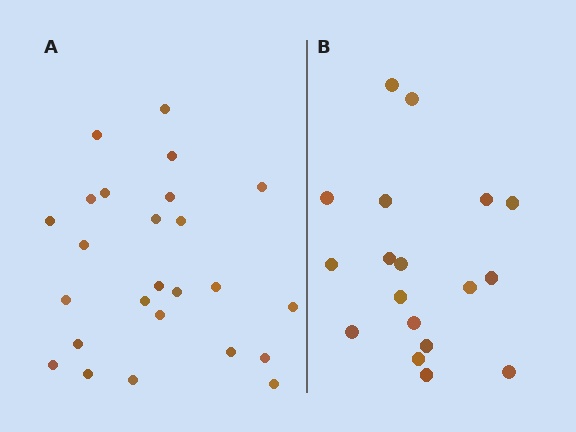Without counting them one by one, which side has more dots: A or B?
Region A (the left region) has more dots.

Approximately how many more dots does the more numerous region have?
Region A has roughly 8 or so more dots than region B.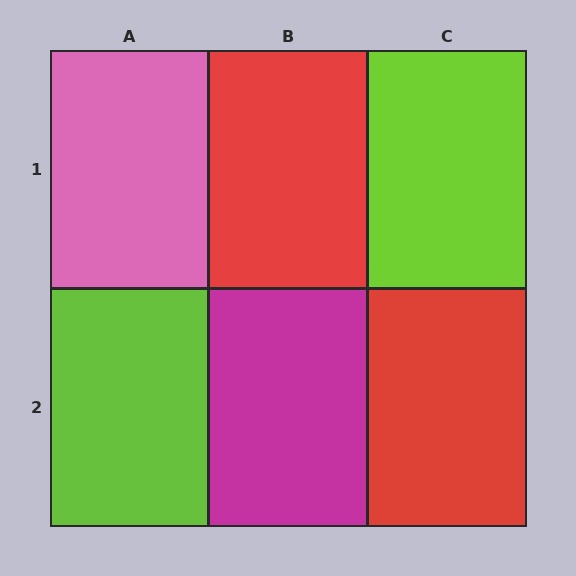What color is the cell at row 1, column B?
Red.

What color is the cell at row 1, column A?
Pink.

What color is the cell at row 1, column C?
Lime.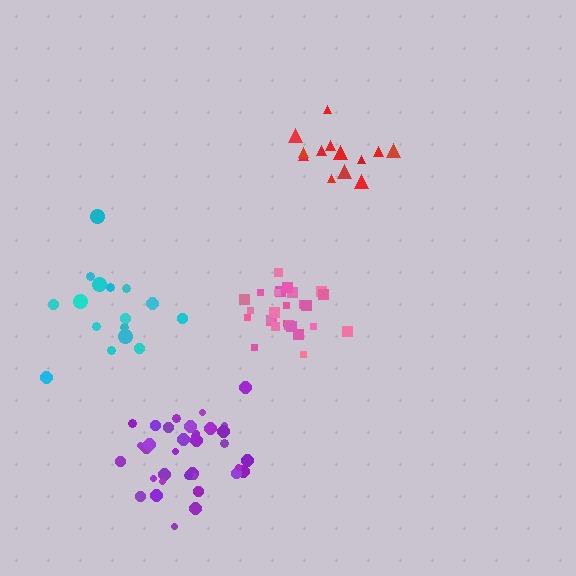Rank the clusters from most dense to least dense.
pink, purple, red, cyan.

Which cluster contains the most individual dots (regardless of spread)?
Purple (35).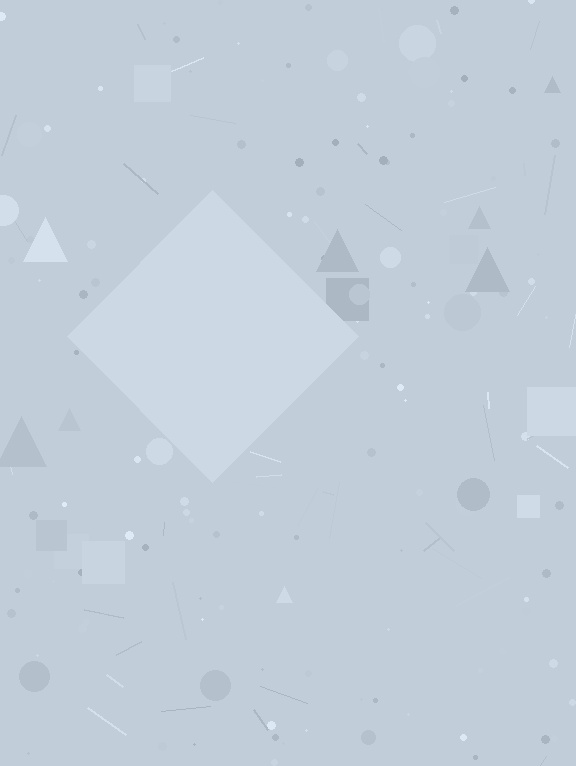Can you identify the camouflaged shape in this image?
The camouflaged shape is a diamond.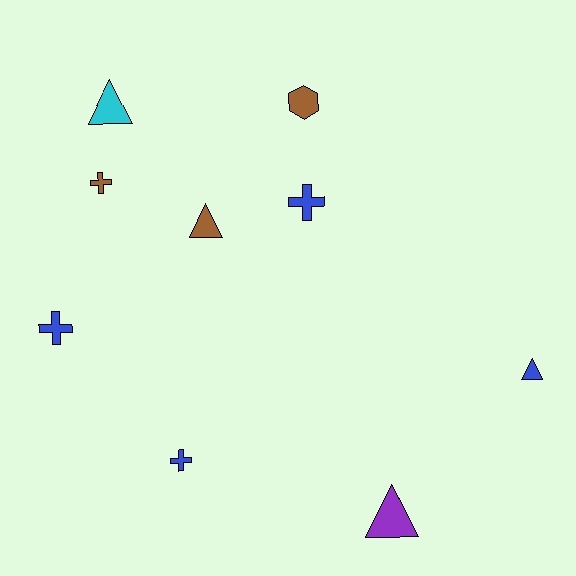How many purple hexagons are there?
There are no purple hexagons.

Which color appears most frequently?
Blue, with 4 objects.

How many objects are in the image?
There are 9 objects.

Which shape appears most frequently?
Triangle, with 4 objects.